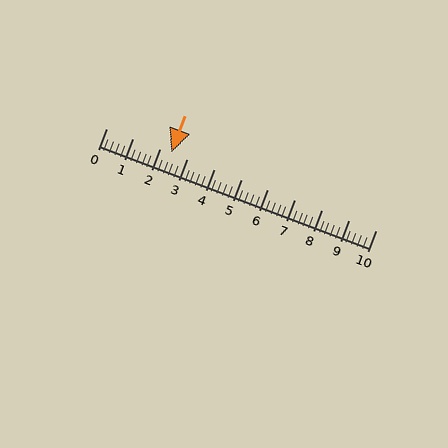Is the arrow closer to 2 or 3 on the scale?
The arrow is closer to 2.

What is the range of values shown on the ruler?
The ruler shows values from 0 to 10.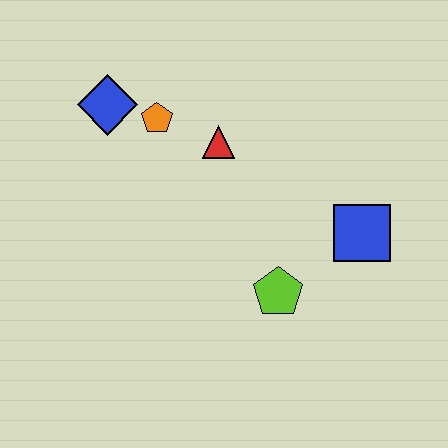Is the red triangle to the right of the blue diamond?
Yes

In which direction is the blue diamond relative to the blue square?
The blue diamond is to the left of the blue square.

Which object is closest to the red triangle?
The orange pentagon is closest to the red triangle.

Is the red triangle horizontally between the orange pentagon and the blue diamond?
No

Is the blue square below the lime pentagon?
No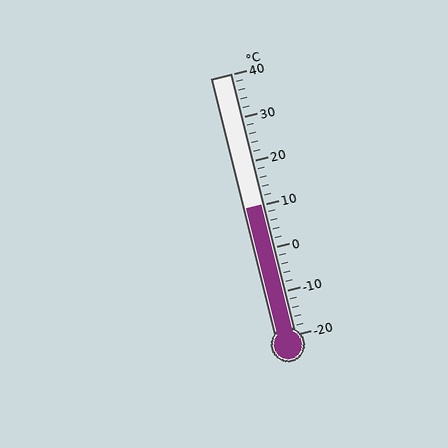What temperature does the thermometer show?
The thermometer shows approximately 10°C.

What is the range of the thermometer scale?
The thermometer scale ranges from -20°C to 40°C.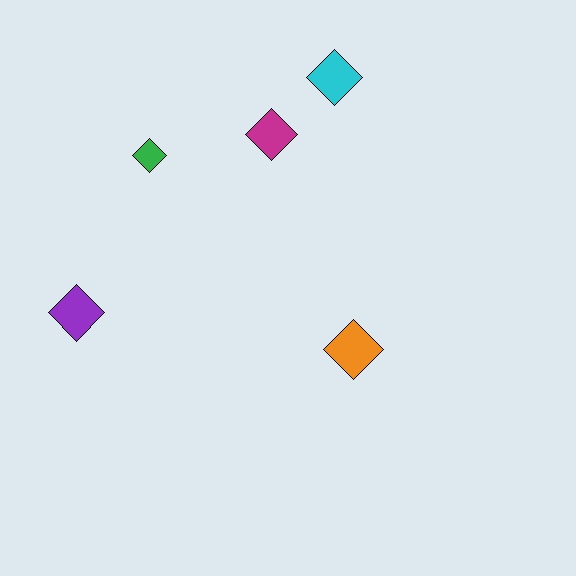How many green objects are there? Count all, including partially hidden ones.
There is 1 green object.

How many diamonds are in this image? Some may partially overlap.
There are 5 diamonds.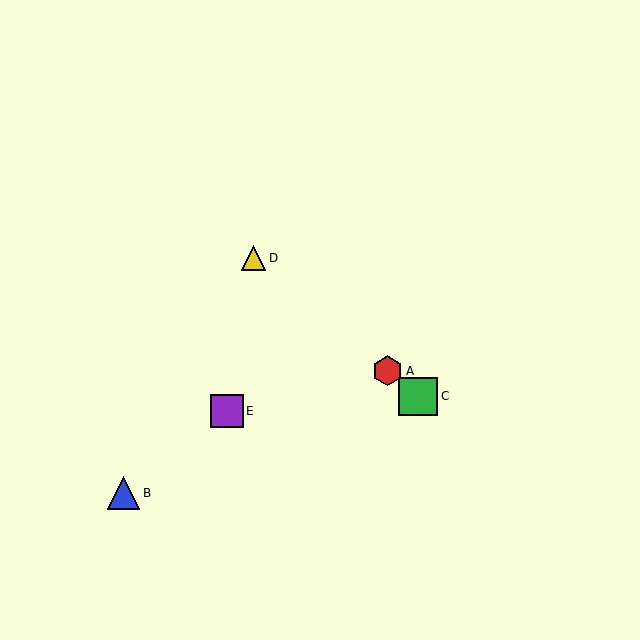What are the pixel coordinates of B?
Object B is at (124, 493).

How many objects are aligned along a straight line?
3 objects (A, C, D) are aligned along a straight line.